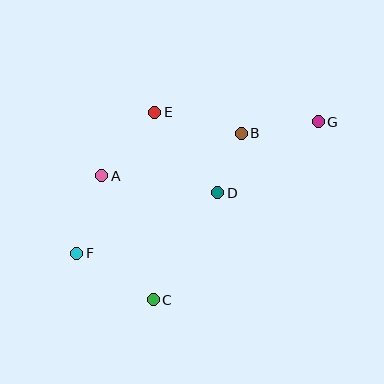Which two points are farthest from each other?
Points F and G are farthest from each other.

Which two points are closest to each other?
Points B and D are closest to each other.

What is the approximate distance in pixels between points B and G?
The distance between B and G is approximately 78 pixels.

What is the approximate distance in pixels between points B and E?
The distance between B and E is approximately 89 pixels.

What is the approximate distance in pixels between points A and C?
The distance between A and C is approximately 134 pixels.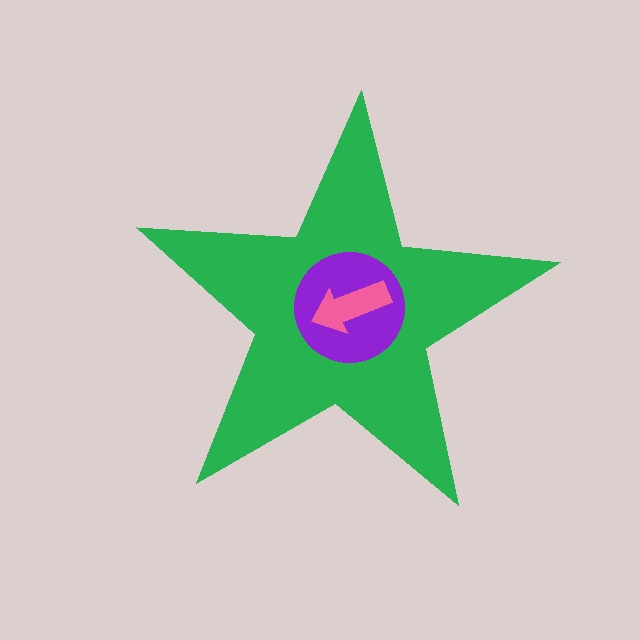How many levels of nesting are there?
3.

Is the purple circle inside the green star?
Yes.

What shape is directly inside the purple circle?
The pink arrow.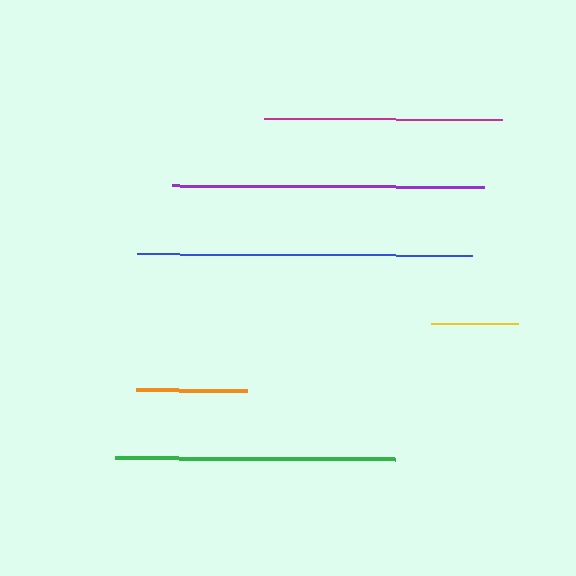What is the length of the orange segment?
The orange segment is approximately 111 pixels long.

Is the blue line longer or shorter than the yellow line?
The blue line is longer than the yellow line.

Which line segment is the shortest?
The yellow line is the shortest at approximately 88 pixels.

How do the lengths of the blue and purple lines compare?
The blue and purple lines are approximately the same length.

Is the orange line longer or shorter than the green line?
The green line is longer than the orange line.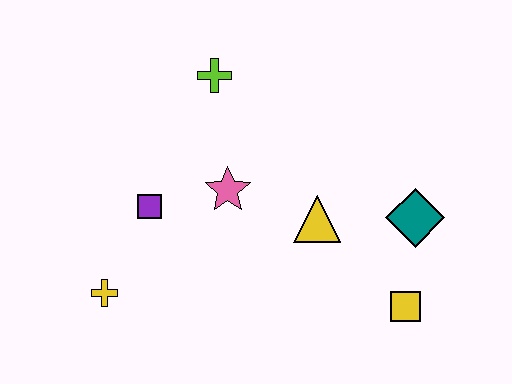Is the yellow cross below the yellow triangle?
Yes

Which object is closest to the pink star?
The purple square is closest to the pink star.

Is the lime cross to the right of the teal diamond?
No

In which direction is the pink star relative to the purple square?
The pink star is to the right of the purple square.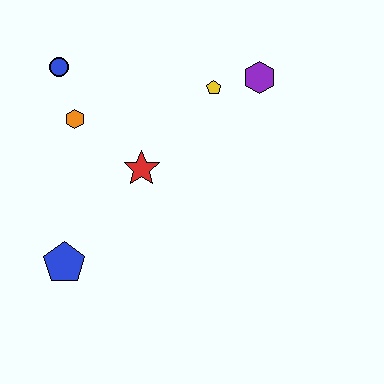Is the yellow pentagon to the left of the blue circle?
No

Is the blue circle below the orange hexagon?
No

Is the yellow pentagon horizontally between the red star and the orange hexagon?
No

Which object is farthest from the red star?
The purple hexagon is farthest from the red star.